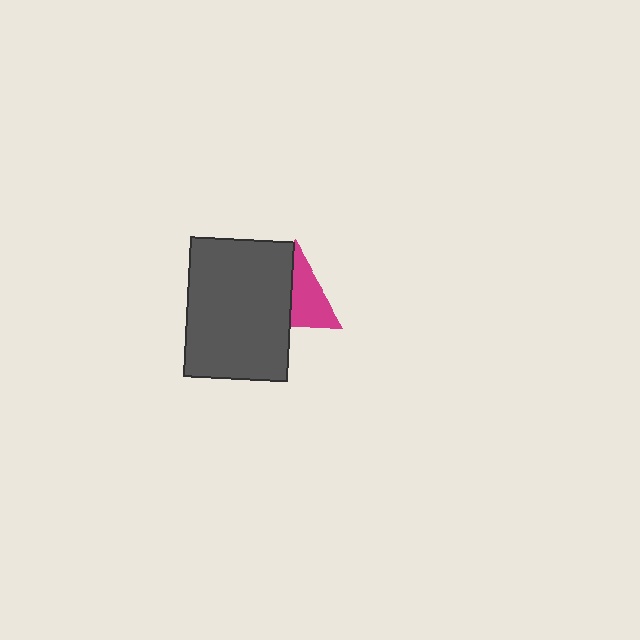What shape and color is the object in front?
The object in front is a dark gray rectangle.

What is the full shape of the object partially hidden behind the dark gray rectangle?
The partially hidden object is a magenta triangle.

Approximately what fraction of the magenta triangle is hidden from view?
Roughly 49% of the magenta triangle is hidden behind the dark gray rectangle.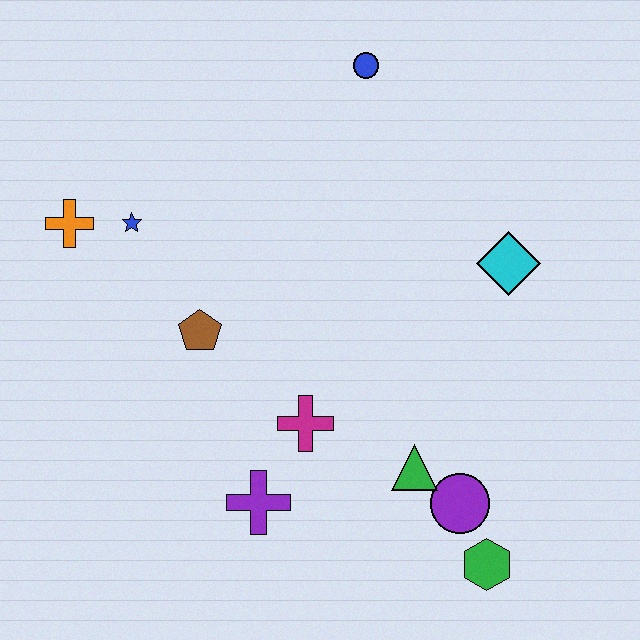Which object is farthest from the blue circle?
The green hexagon is farthest from the blue circle.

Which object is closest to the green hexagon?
The purple circle is closest to the green hexagon.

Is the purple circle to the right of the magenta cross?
Yes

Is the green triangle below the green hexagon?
No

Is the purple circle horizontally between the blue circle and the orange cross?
No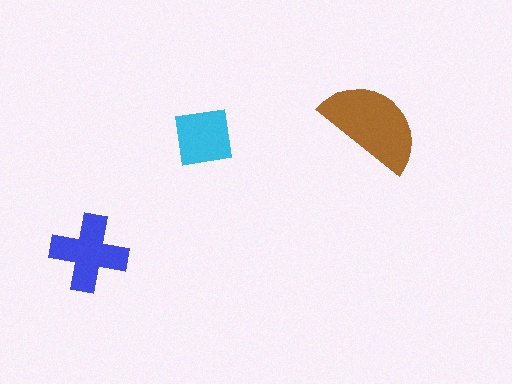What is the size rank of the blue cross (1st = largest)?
2nd.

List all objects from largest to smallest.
The brown semicircle, the blue cross, the cyan square.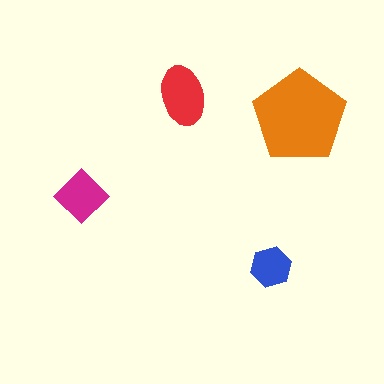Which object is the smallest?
The blue hexagon.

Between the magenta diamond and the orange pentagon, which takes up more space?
The orange pentagon.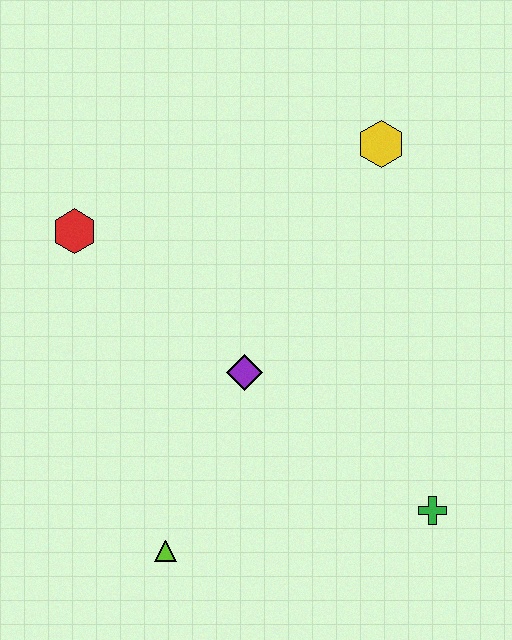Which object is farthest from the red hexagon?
The green cross is farthest from the red hexagon.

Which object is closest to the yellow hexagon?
The purple diamond is closest to the yellow hexagon.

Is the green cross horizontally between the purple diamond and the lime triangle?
No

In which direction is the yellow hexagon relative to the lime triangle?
The yellow hexagon is above the lime triangle.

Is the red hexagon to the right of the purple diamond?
No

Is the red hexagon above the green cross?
Yes